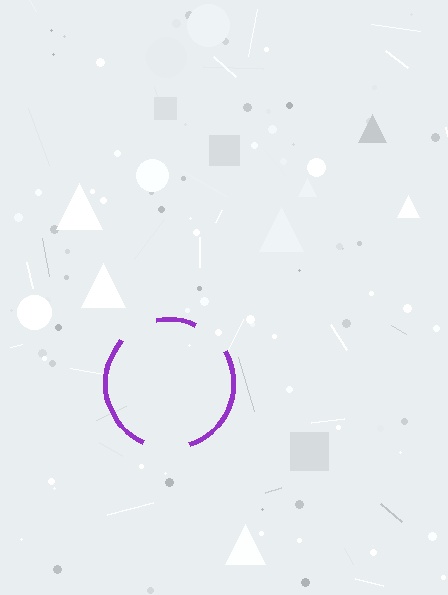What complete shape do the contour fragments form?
The contour fragments form a circle.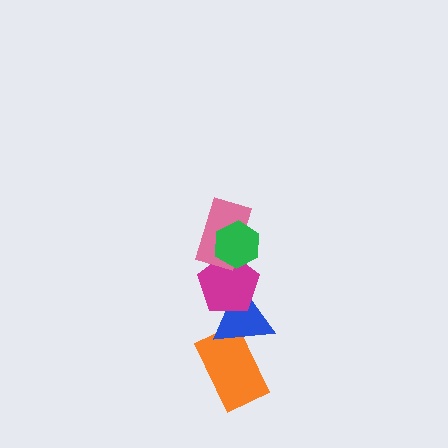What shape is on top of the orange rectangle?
The blue triangle is on top of the orange rectangle.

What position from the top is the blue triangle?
The blue triangle is 4th from the top.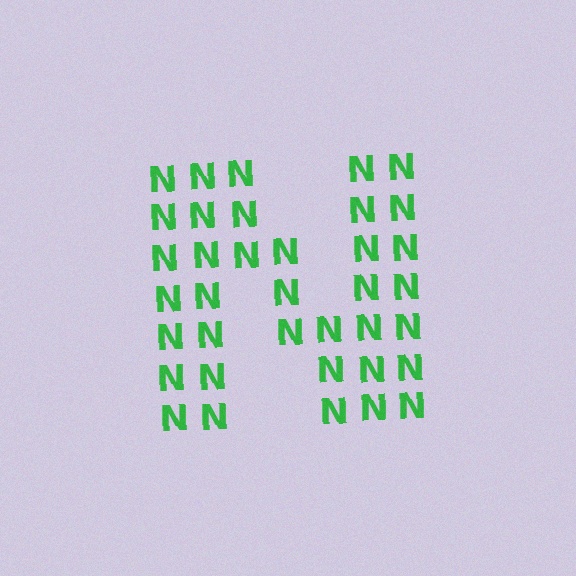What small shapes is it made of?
It is made of small letter N's.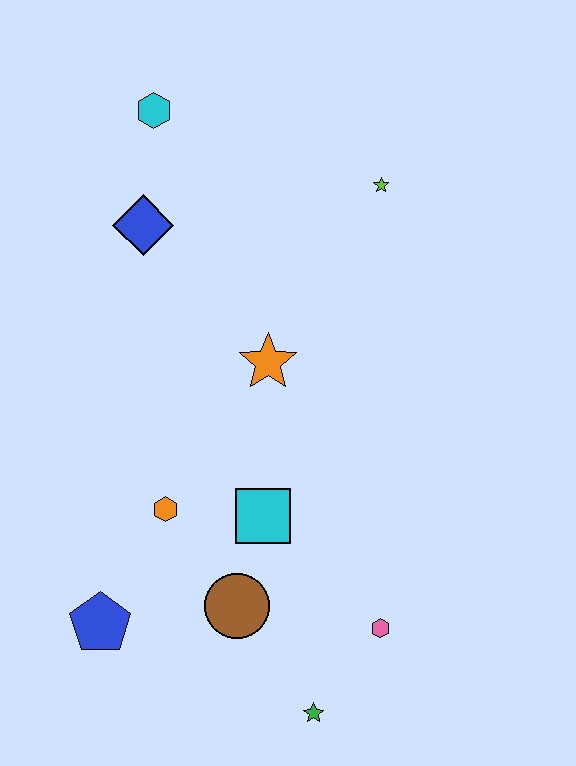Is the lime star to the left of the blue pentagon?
No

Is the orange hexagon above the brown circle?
Yes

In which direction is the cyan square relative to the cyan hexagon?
The cyan square is below the cyan hexagon.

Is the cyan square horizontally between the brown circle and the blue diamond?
No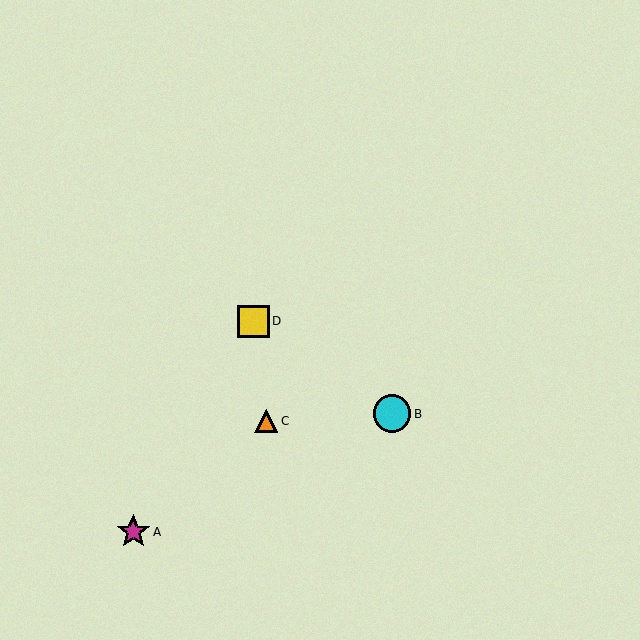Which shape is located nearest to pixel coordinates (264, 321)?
The yellow square (labeled D) at (253, 321) is nearest to that location.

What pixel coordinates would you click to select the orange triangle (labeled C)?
Click at (266, 421) to select the orange triangle C.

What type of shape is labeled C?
Shape C is an orange triangle.